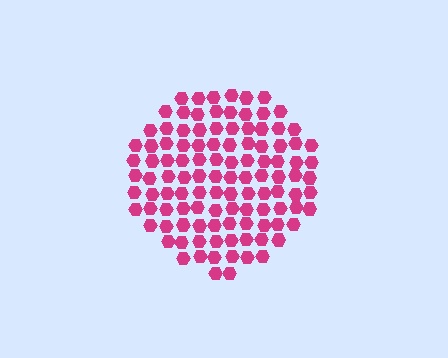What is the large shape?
The large shape is a circle.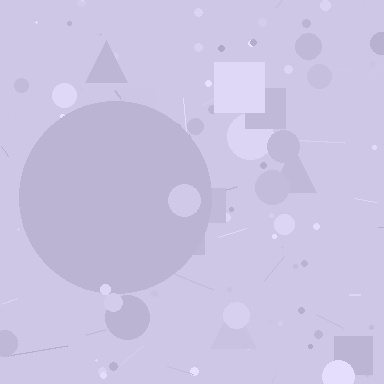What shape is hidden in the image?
A circle is hidden in the image.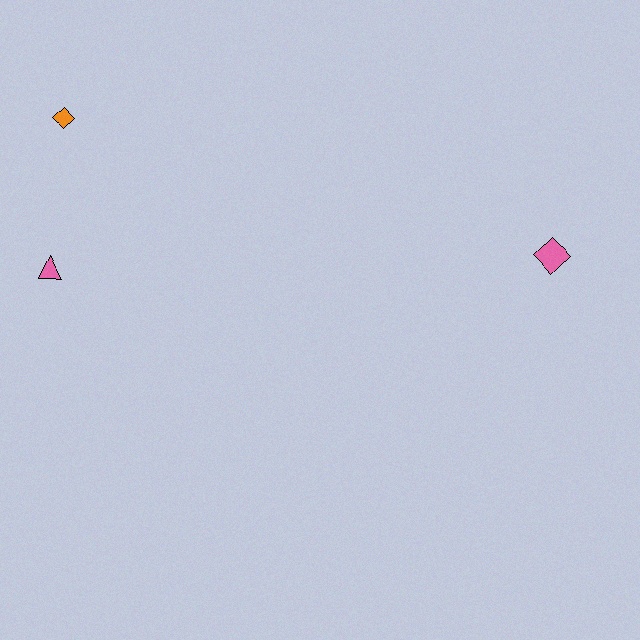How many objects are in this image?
There are 3 objects.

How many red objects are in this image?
There are no red objects.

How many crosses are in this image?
There are no crosses.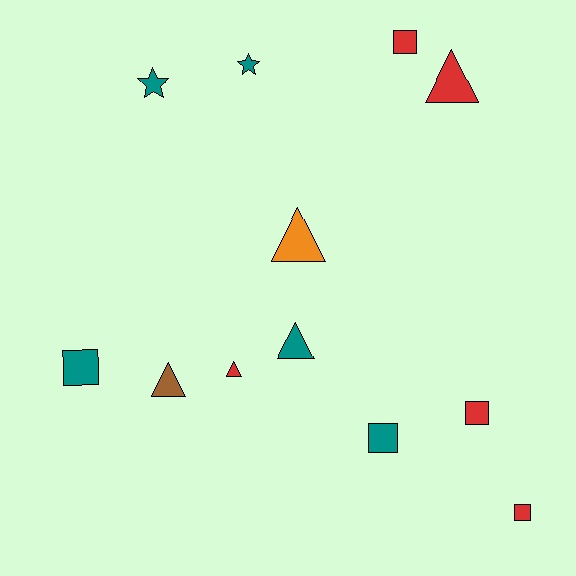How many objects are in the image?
There are 12 objects.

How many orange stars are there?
There are no orange stars.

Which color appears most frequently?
Red, with 5 objects.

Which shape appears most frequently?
Square, with 5 objects.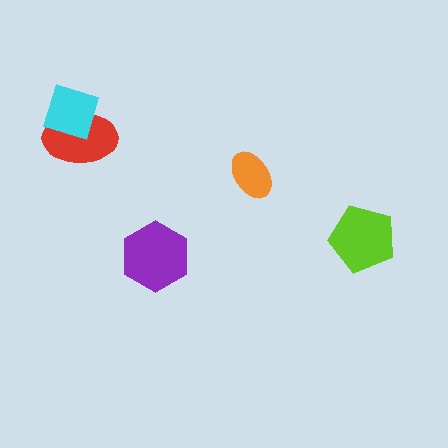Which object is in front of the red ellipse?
The cyan diamond is in front of the red ellipse.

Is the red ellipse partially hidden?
Yes, it is partially covered by another shape.